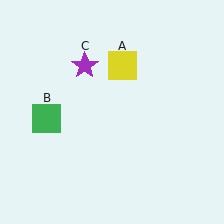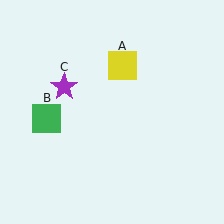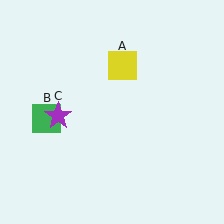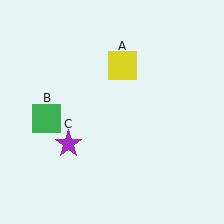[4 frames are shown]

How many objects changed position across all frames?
1 object changed position: purple star (object C).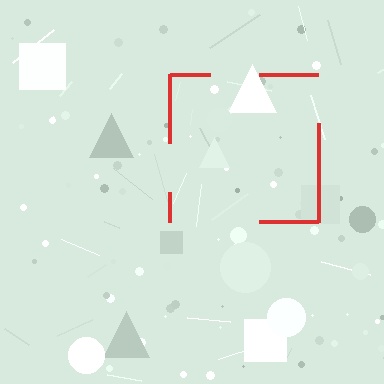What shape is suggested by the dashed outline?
The dashed outline suggests a square.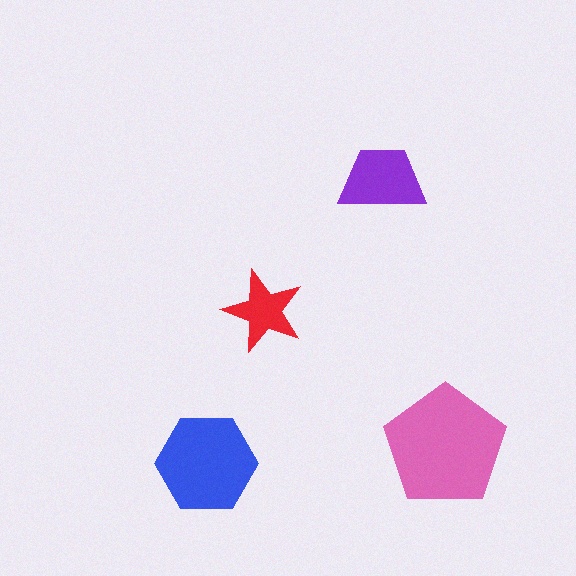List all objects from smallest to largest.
The red star, the purple trapezoid, the blue hexagon, the pink pentagon.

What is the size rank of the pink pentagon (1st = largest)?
1st.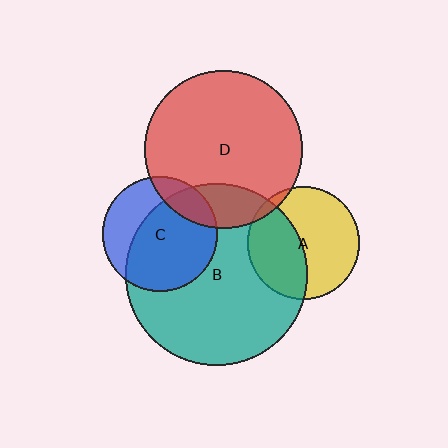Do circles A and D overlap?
Yes.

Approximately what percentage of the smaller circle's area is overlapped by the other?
Approximately 5%.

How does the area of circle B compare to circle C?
Approximately 2.5 times.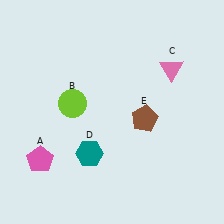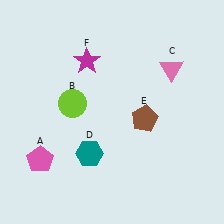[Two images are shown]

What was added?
A magenta star (F) was added in Image 2.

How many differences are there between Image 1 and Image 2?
There is 1 difference between the two images.